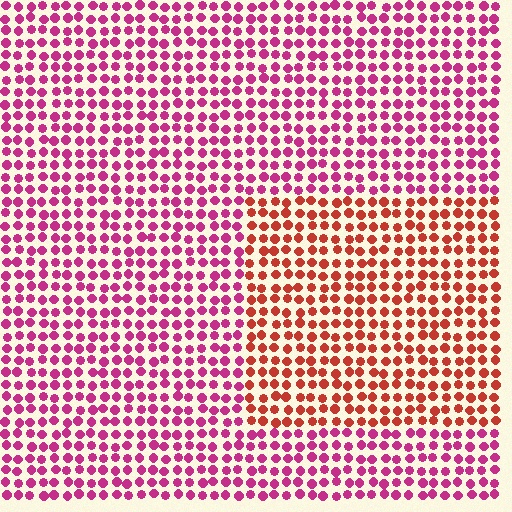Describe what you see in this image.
The image is filled with small magenta elements in a uniform arrangement. A rectangle-shaped region is visible where the elements are tinted to a slightly different hue, forming a subtle color boundary.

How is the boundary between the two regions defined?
The boundary is defined purely by a slight shift in hue (about 41 degrees). Spacing, size, and orientation are identical on both sides.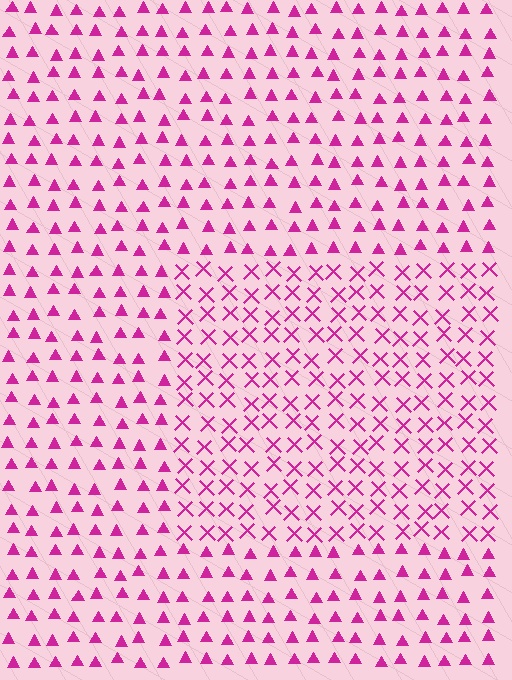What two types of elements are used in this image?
The image uses X marks inside the rectangle region and triangles outside it.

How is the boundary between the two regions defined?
The boundary is defined by a change in element shape: X marks inside vs. triangles outside. All elements share the same color and spacing.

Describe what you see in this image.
The image is filled with small magenta elements arranged in a uniform grid. A rectangle-shaped region contains X marks, while the surrounding area contains triangles. The boundary is defined purely by the change in element shape.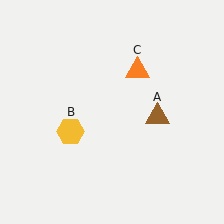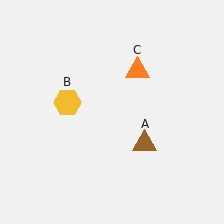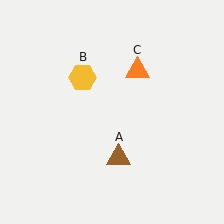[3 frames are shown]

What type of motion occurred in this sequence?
The brown triangle (object A), yellow hexagon (object B) rotated clockwise around the center of the scene.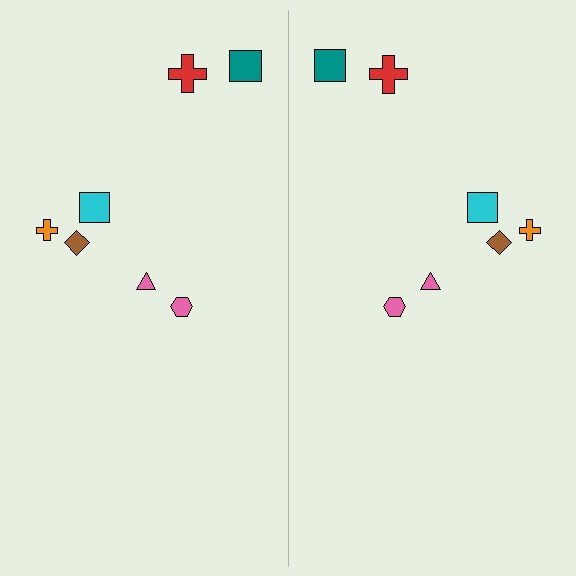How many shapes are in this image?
There are 14 shapes in this image.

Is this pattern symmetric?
Yes, this pattern has bilateral (reflection) symmetry.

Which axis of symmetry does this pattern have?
The pattern has a vertical axis of symmetry running through the center of the image.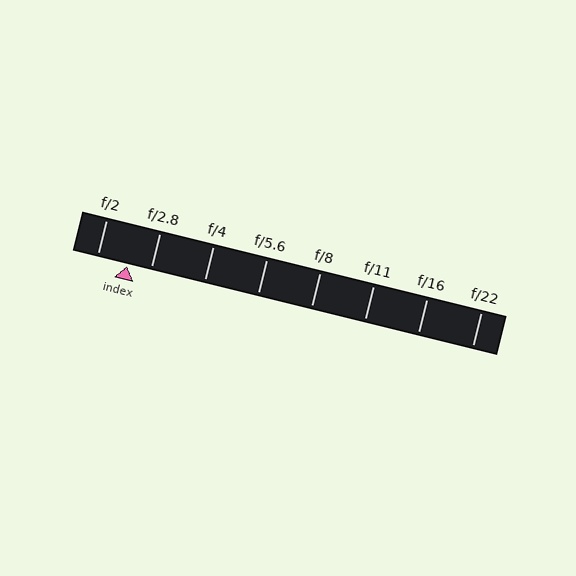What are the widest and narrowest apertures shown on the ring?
The widest aperture shown is f/2 and the narrowest is f/22.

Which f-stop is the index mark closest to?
The index mark is closest to f/2.8.